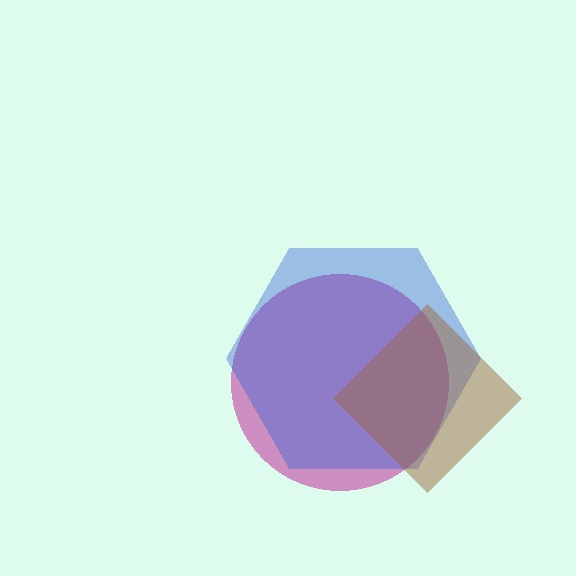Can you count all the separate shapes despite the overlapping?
Yes, there are 3 separate shapes.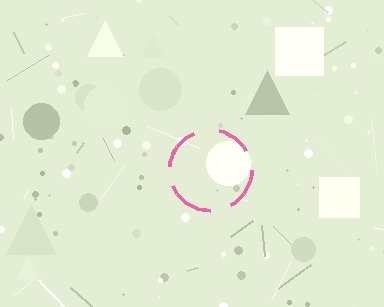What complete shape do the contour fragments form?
The contour fragments form a circle.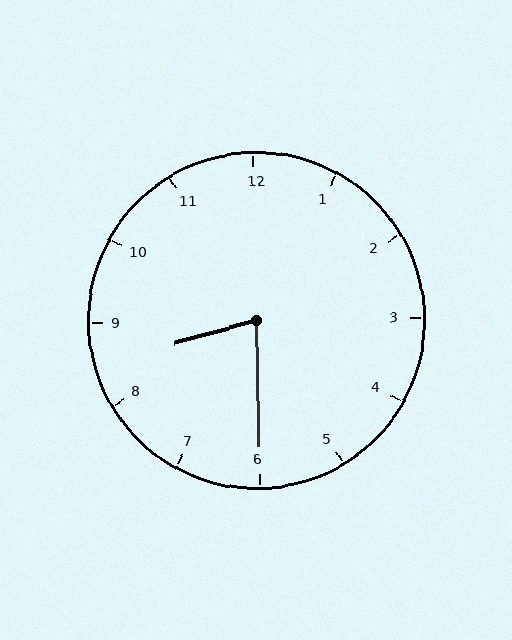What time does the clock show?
8:30.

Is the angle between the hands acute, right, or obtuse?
It is acute.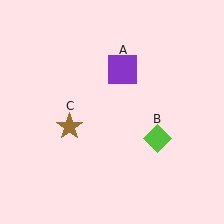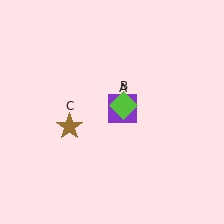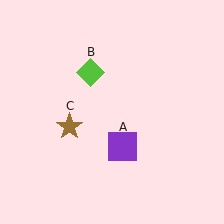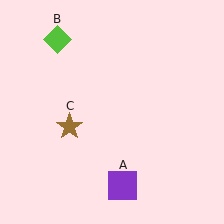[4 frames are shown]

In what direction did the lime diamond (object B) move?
The lime diamond (object B) moved up and to the left.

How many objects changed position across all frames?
2 objects changed position: purple square (object A), lime diamond (object B).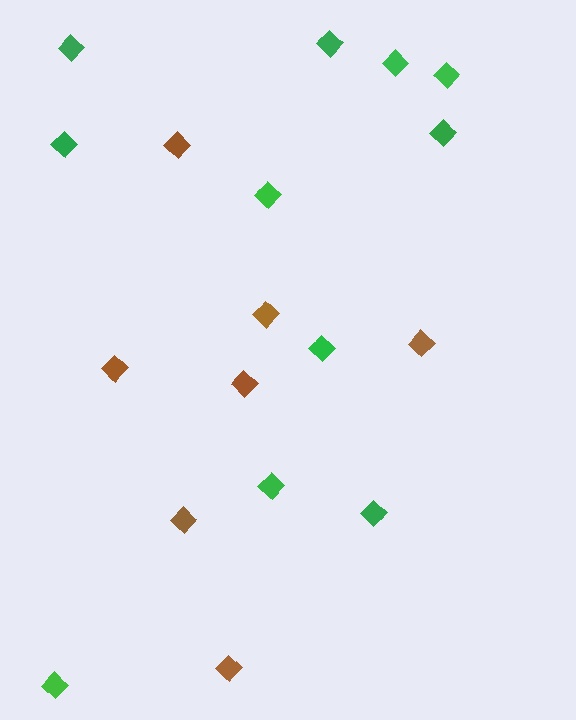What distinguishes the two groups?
There are 2 groups: one group of brown diamonds (7) and one group of green diamonds (11).